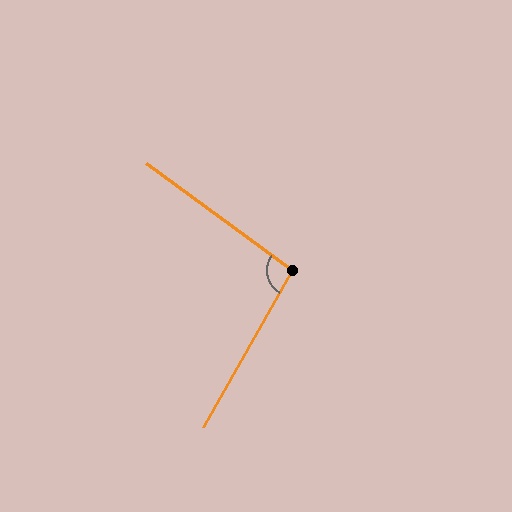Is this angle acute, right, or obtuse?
It is obtuse.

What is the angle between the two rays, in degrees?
Approximately 97 degrees.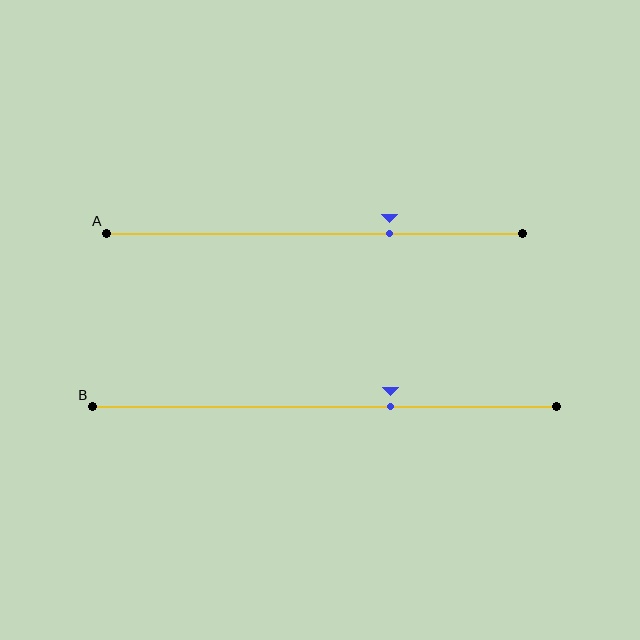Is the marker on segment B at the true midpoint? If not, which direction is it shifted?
No, the marker on segment B is shifted to the right by about 14% of the segment length.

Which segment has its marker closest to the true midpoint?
Segment B has its marker closest to the true midpoint.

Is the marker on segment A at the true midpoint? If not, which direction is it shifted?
No, the marker on segment A is shifted to the right by about 18% of the segment length.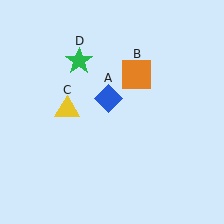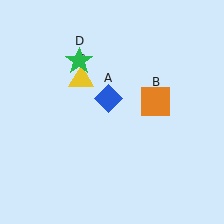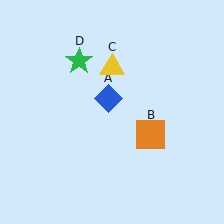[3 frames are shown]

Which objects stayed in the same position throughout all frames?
Blue diamond (object A) and green star (object D) remained stationary.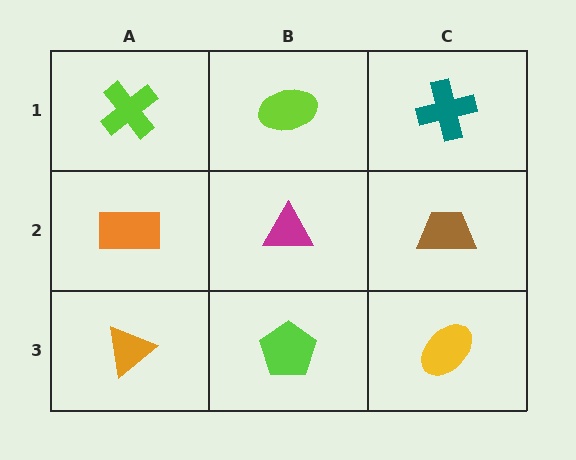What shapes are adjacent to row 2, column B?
A lime ellipse (row 1, column B), a lime pentagon (row 3, column B), an orange rectangle (row 2, column A), a brown trapezoid (row 2, column C).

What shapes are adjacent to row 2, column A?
A lime cross (row 1, column A), an orange triangle (row 3, column A), a magenta triangle (row 2, column B).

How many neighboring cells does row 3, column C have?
2.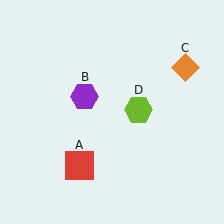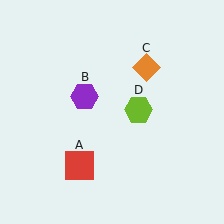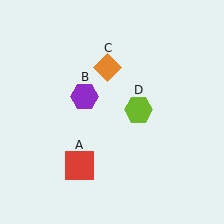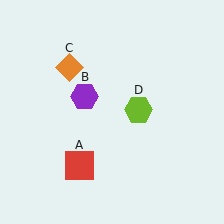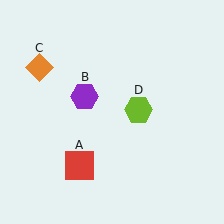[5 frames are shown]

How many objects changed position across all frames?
1 object changed position: orange diamond (object C).